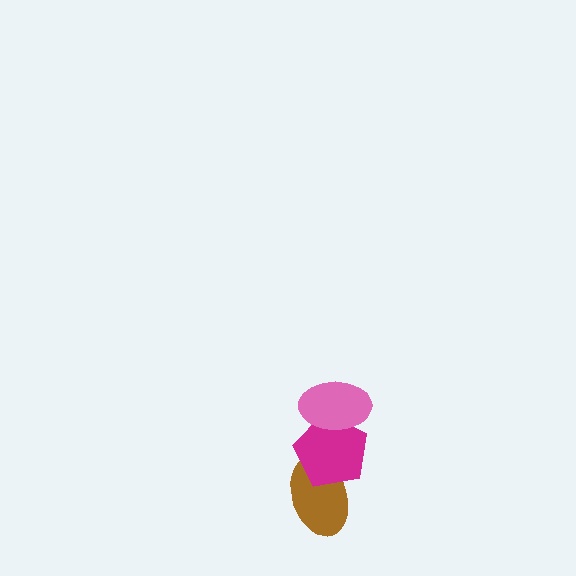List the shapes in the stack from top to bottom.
From top to bottom: the pink ellipse, the magenta pentagon, the brown ellipse.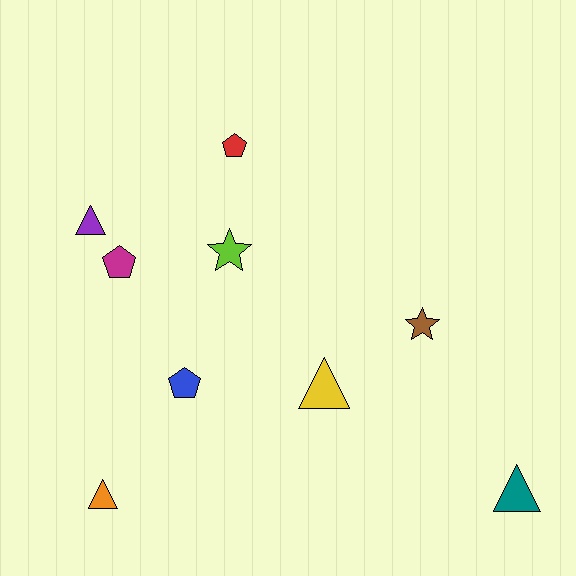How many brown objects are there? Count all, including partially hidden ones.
There is 1 brown object.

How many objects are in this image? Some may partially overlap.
There are 9 objects.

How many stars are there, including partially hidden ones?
There are 2 stars.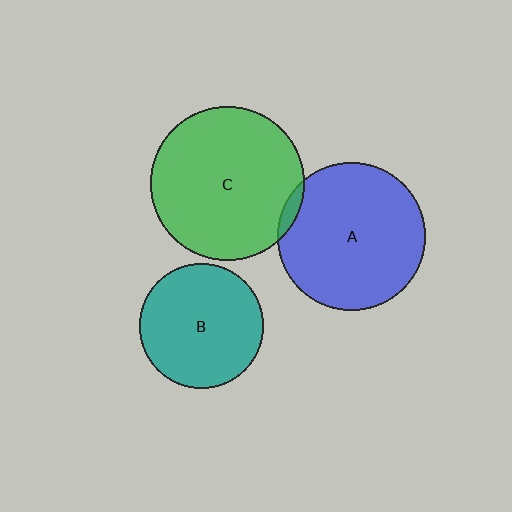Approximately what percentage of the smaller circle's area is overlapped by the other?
Approximately 5%.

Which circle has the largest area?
Circle C (green).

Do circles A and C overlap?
Yes.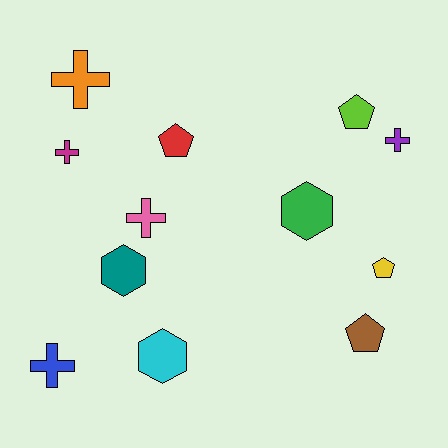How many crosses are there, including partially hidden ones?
There are 5 crosses.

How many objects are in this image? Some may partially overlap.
There are 12 objects.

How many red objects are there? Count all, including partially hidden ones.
There is 1 red object.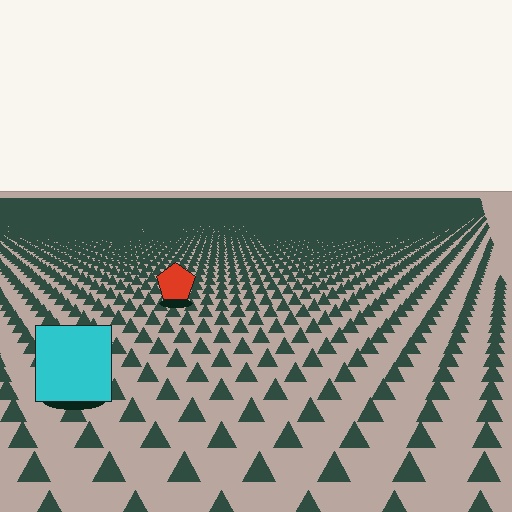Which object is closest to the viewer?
The cyan square is closest. The texture marks near it are larger and more spread out.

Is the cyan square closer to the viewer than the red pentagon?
Yes. The cyan square is closer — you can tell from the texture gradient: the ground texture is coarser near it.